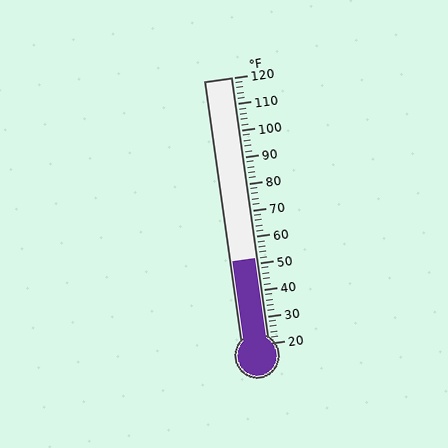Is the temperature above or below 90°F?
The temperature is below 90°F.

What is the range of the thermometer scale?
The thermometer scale ranges from 20°F to 120°F.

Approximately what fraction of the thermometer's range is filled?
The thermometer is filled to approximately 30% of its range.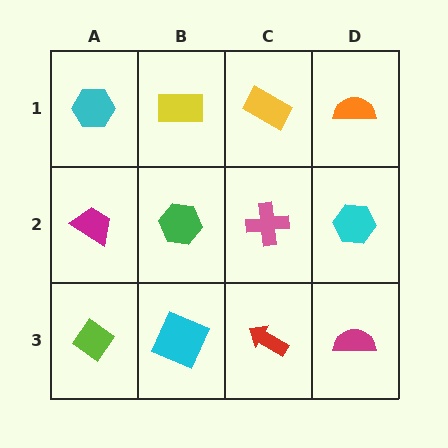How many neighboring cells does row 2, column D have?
3.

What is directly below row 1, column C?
A pink cross.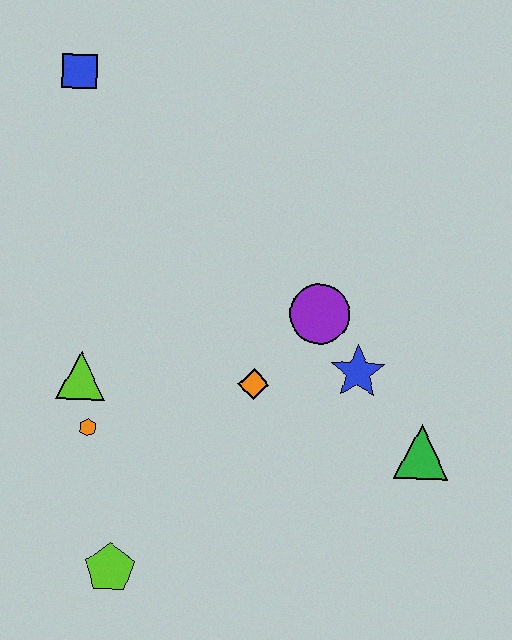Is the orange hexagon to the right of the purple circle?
No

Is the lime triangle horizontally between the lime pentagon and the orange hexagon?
No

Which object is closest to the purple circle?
The blue star is closest to the purple circle.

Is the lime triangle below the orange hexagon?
No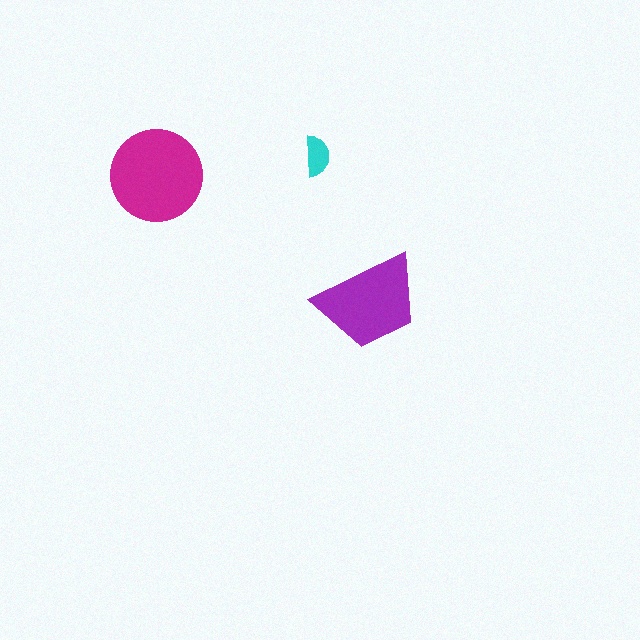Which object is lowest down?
The purple trapezoid is bottommost.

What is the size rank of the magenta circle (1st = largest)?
1st.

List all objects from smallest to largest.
The cyan semicircle, the purple trapezoid, the magenta circle.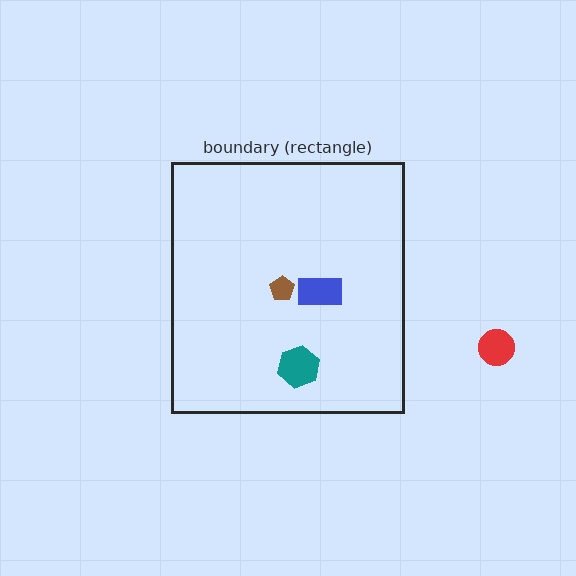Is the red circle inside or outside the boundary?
Outside.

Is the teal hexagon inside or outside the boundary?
Inside.